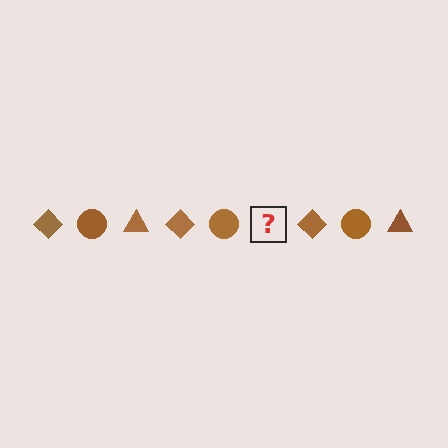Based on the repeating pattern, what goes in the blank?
The blank should be a brown triangle.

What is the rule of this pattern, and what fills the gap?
The rule is that the pattern cycles through diamond, circle, triangle shapes in brown. The gap should be filled with a brown triangle.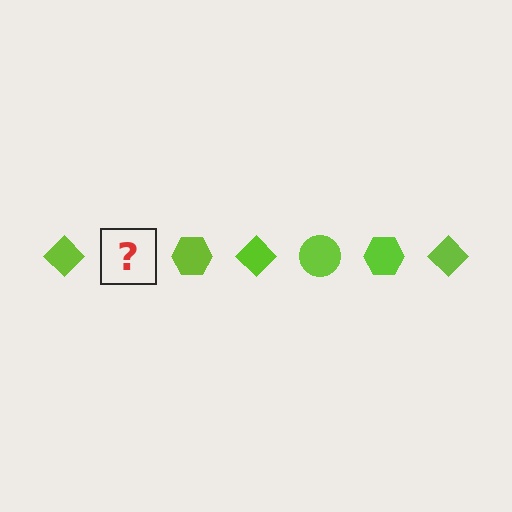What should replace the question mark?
The question mark should be replaced with a lime circle.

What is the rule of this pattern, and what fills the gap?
The rule is that the pattern cycles through diamond, circle, hexagon shapes in lime. The gap should be filled with a lime circle.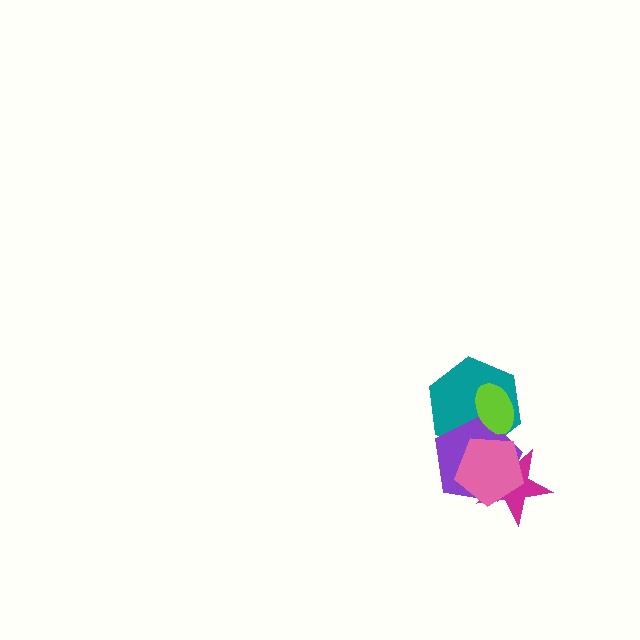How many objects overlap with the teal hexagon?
3 objects overlap with the teal hexagon.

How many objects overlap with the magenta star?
2 objects overlap with the magenta star.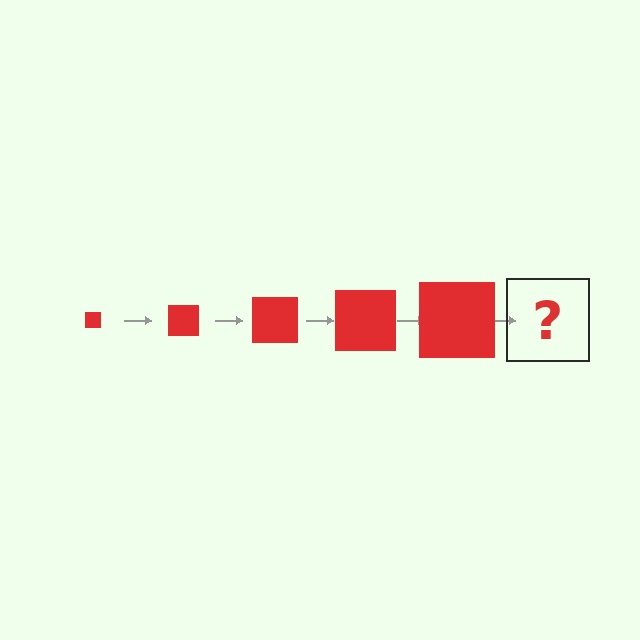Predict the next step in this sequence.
The next step is a red square, larger than the previous one.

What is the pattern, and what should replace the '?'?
The pattern is that the square gets progressively larger each step. The '?' should be a red square, larger than the previous one.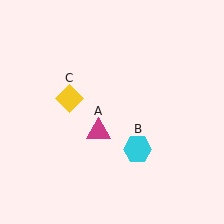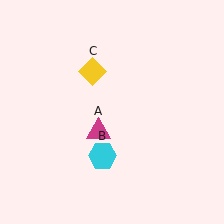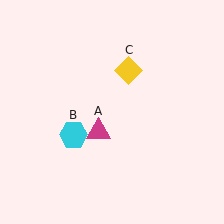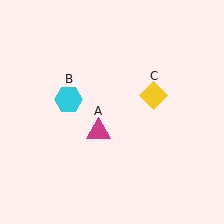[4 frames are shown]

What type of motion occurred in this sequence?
The cyan hexagon (object B), yellow diamond (object C) rotated clockwise around the center of the scene.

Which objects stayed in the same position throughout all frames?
Magenta triangle (object A) remained stationary.